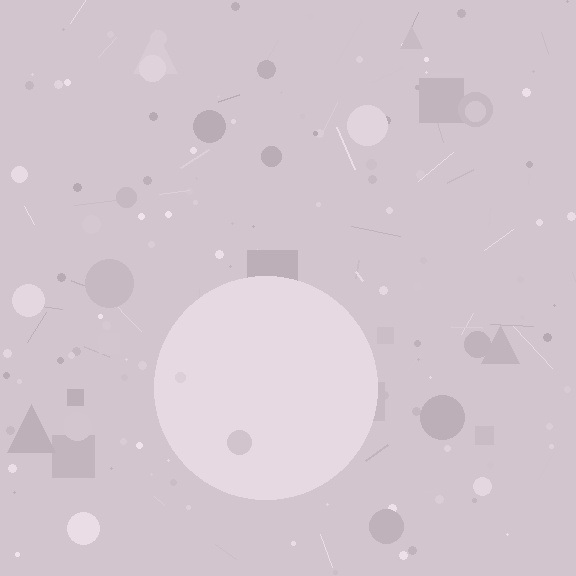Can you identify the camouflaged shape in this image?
The camouflaged shape is a circle.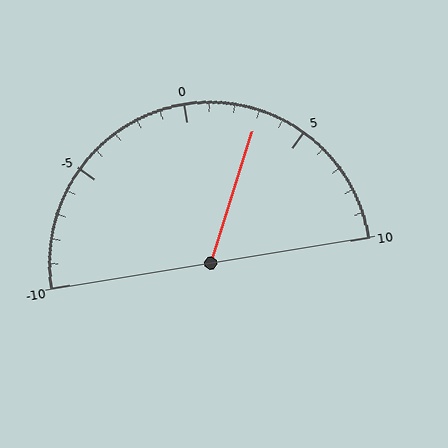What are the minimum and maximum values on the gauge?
The gauge ranges from -10 to 10.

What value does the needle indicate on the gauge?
The needle indicates approximately 3.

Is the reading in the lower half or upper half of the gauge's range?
The reading is in the upper half of the range (-10 to 10).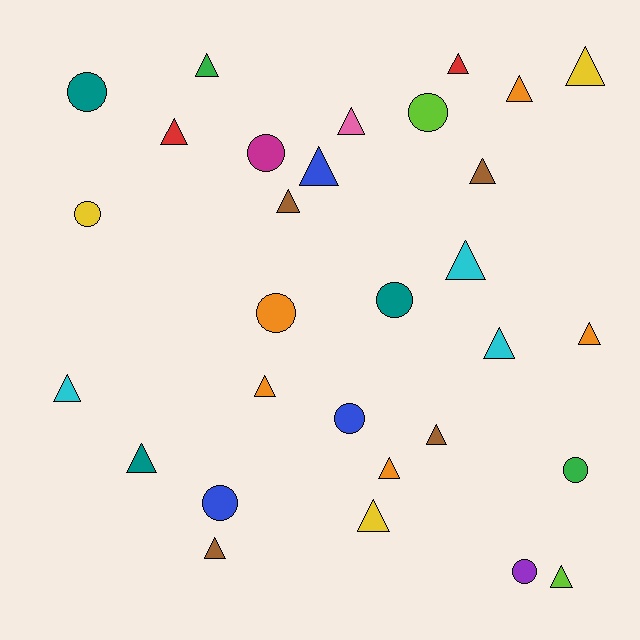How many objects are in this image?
There are 30 objects.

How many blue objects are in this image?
There are 3 blue objects.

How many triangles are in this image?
There are 20 triangles.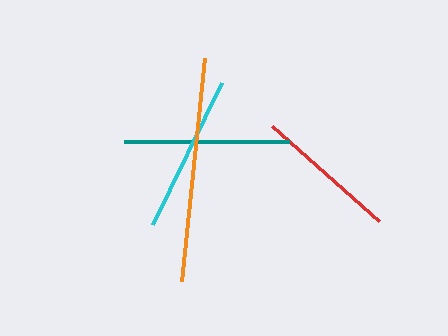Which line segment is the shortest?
The red line is the shortest at approximately 143 pixels.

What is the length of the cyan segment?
The cyan segment is approximately 157 pixels long.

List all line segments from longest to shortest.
From longest to shortest: orange, teal, cyan, red.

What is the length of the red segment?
The red segment is approximately 143 pixels long.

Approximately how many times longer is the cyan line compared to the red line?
The cyan line is approximately 1.1 times the length of the red line.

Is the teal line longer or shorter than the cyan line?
The teal line is longer than the cyan line.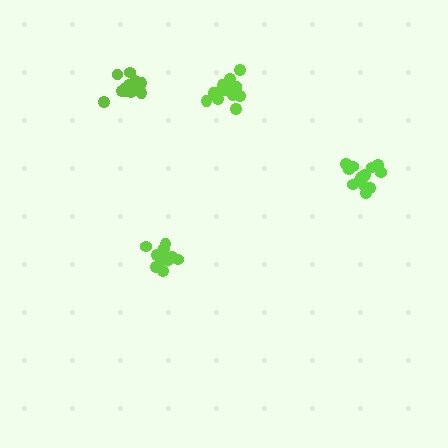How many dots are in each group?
Group 1: 15 dots, Group 2: 11 dots, Group 3: 15 dots, Group 4: 13 dots (54 total).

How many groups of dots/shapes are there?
There are 4 groups.